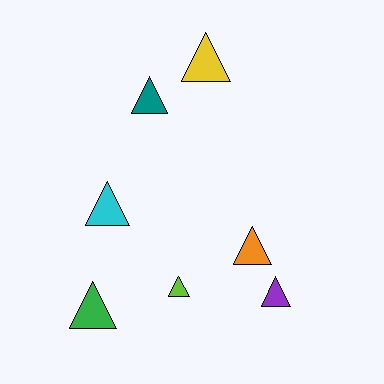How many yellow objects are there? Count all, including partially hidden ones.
There is 1 yellow object.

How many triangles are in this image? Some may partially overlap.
There are 7 triangles.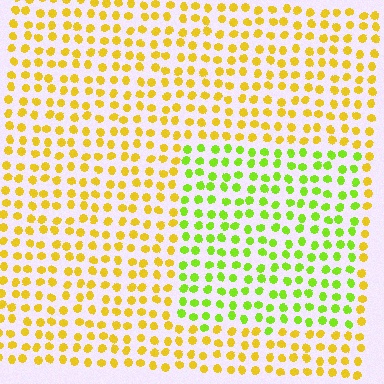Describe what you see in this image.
The image is filled with small yellow elements in a uniform arrangement. A rectangle-shaped region is visible where the elements are tinted to a slightly different hue, forming a subtle color boundary.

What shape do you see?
I see a rectangle.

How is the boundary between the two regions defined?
The boundary is defined purely by a slight shift in hue (about 42 degrees). Spacing, size, and orientation are identical on both sides.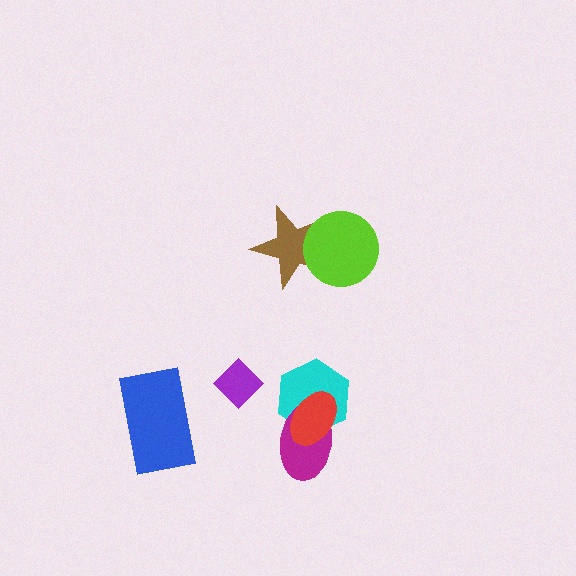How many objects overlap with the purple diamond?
0 objects overlap with the purple diamond.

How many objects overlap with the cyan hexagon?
2 objects overlap with the cyan hexagon.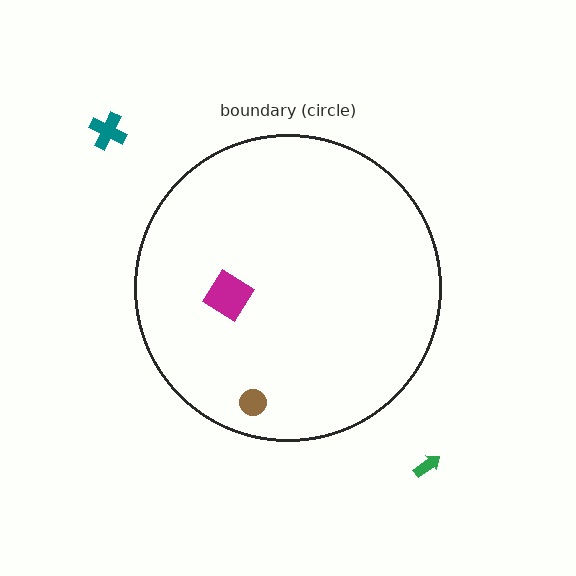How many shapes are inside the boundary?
2 inside, 2 outside.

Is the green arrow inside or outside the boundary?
Outside.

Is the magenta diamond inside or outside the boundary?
Inside.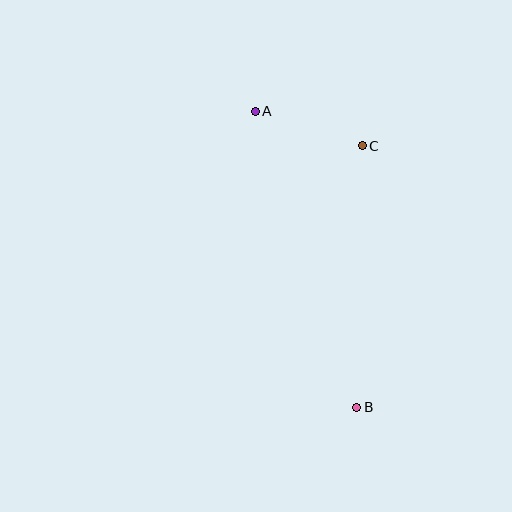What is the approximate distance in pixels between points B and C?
The distance between B and C is approximately 262 pixels.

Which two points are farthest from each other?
Points A and B are farthest from each other.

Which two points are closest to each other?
Points A and C are closest to each other.